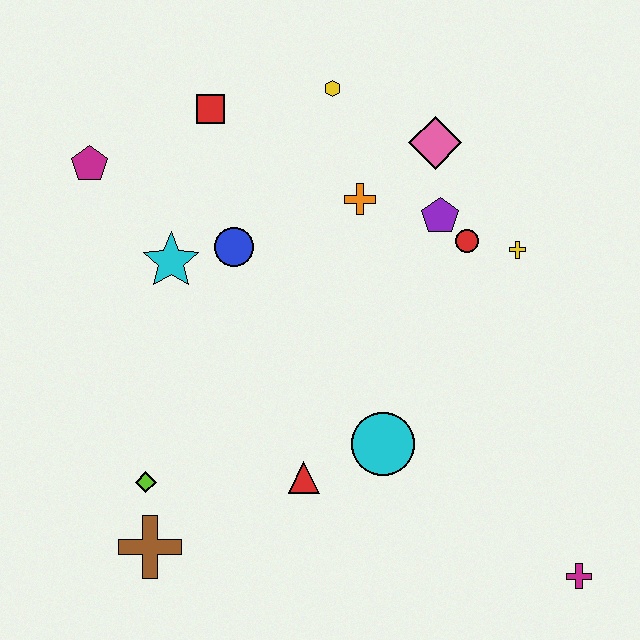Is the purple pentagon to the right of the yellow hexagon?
Yes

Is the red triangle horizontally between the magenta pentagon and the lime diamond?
No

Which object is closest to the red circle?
The purple pentagon is closest to the red circle.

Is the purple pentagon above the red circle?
Yes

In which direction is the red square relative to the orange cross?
The red square is to the left of the orange cross.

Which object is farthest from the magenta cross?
The magenta pentagon is farthest from the magenta cross.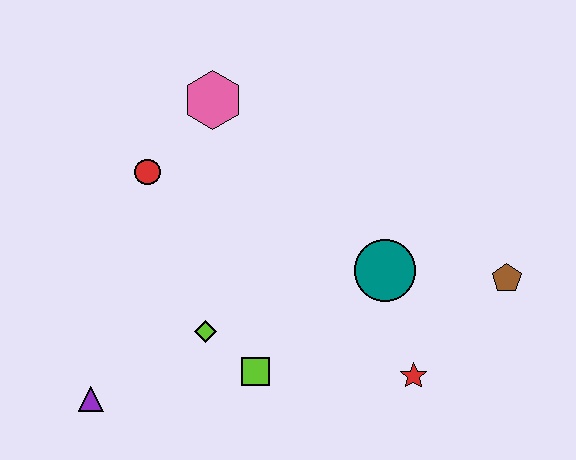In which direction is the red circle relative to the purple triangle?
The red circle is above the purple triangle.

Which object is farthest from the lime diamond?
The brown pentagon is farthest from the lime diamond.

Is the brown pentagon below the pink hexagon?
Yes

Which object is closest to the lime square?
The lime diamond is closest to the lime square.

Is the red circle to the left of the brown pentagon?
Yes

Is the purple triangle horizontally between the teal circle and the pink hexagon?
No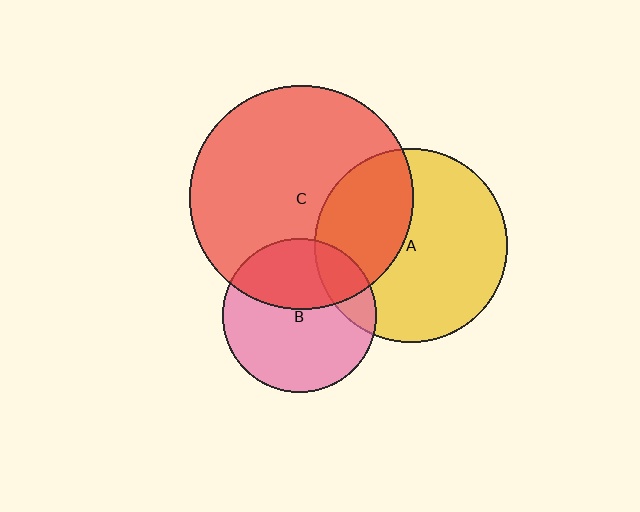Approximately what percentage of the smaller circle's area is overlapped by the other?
Approximately 15%.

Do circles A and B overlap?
Yes.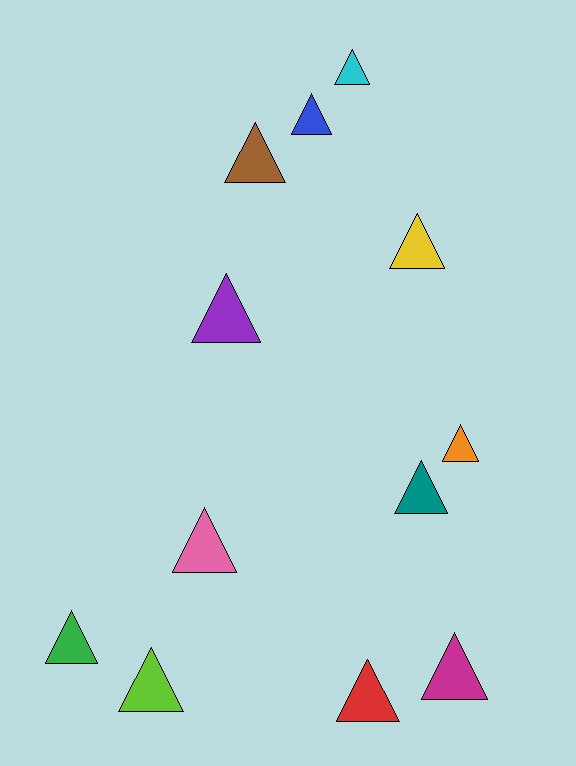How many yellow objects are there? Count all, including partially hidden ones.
There is 1 yellow object.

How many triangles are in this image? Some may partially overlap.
There are 12 triangles.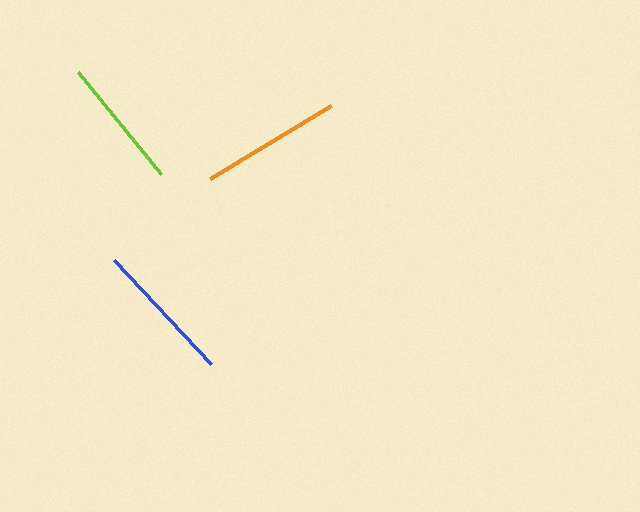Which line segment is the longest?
The blue line is the longest at approximately 142 pixels.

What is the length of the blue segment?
The blue segment is approximately 142 pixels long.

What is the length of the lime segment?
The lime segment is approximately 132 pixels long.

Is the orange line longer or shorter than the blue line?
The blue line is longer than the orange line.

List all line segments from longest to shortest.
From longest to shortest: blue, orange, lime.